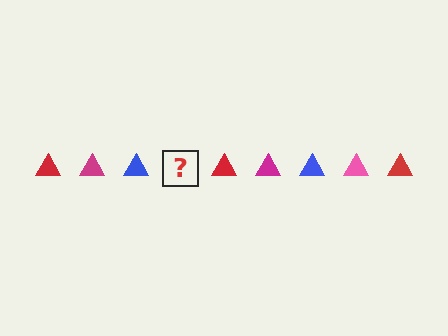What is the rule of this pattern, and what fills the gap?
The rule is that the pattern cycles through red, magenta, blue, pink triangles. The gap should be filled with a pink triangle.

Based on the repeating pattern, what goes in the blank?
The blank should be a pink triangle.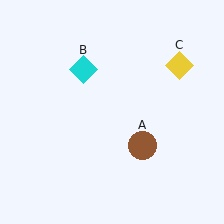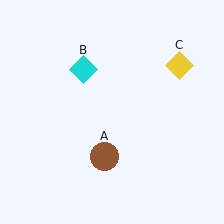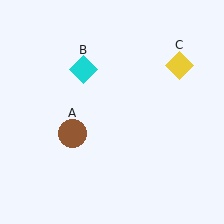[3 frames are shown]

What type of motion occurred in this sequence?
The brown circle (object A) rotated clockwise around the center of the scene.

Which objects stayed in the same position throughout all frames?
Cyan diamond (object B) and yellow diamond (object C) remained stationary.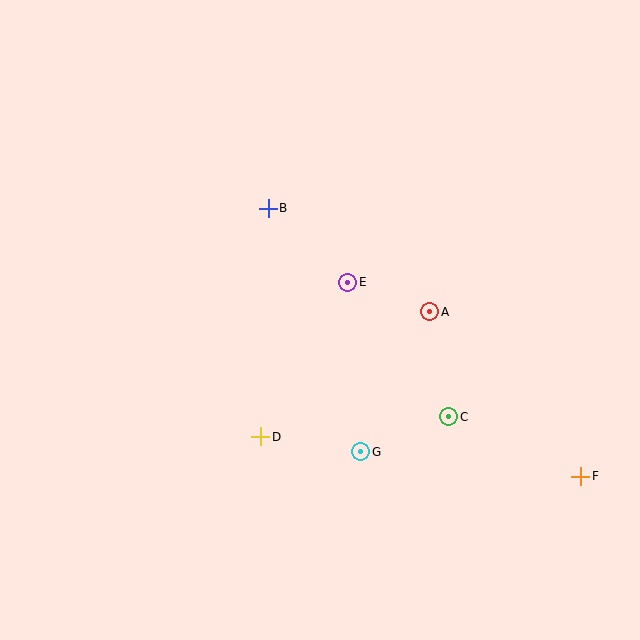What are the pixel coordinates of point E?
Point E is at (348, 282).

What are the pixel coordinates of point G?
Point G is at (361, 452).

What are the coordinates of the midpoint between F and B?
The midpoint between F and B is at (424, 342).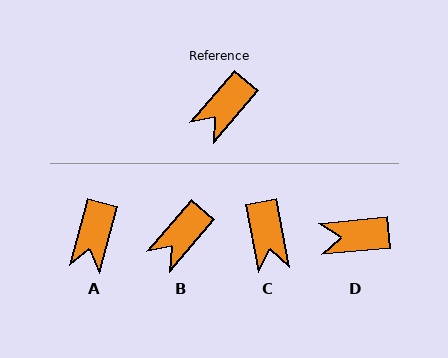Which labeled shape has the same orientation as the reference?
B.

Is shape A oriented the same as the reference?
No, it is off by about 25 degrees.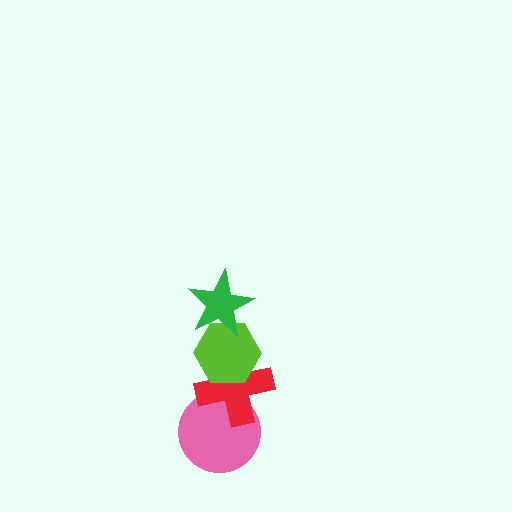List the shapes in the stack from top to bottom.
From top to bottom: the green star, the lime hexagon, the red cross, the pink circle.